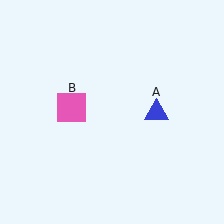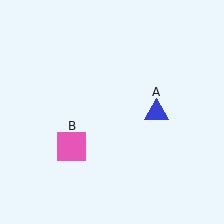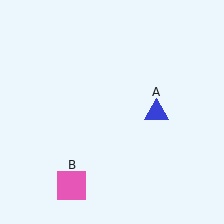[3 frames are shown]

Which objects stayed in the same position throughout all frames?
Blue triangle (object A) remained stationary.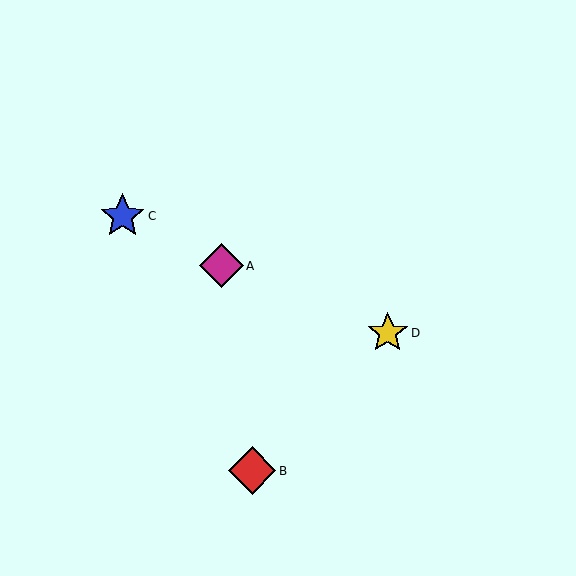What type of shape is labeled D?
Shape D is a yellow star.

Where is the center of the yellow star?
The center of the yellow star is at (388, 333).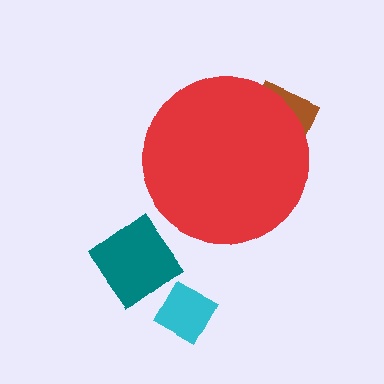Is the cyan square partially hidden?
No, the cyan square is fully visible.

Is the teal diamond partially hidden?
No, the teal diamond is fully visible.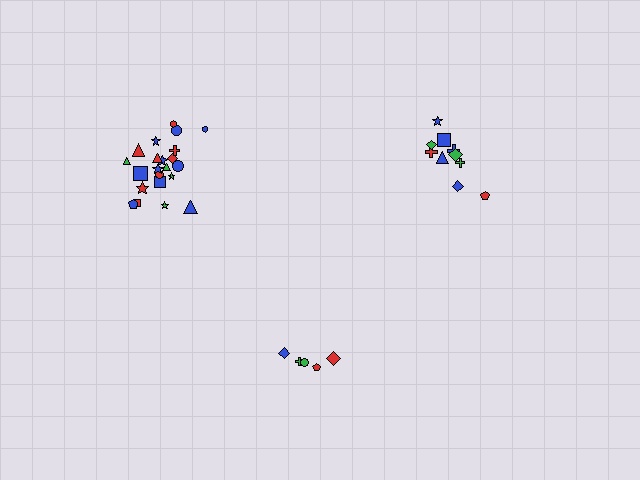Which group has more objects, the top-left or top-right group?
The top-left group.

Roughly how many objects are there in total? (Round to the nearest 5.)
Roughly 35 objects in total.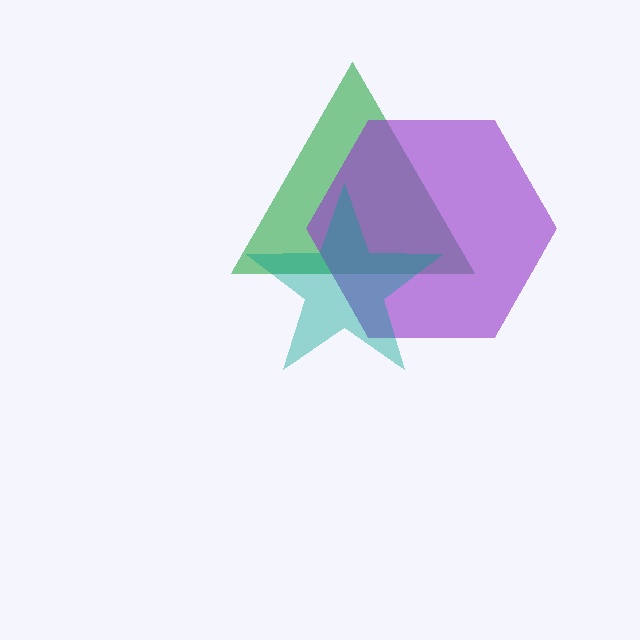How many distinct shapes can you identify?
There are 3 distinct shapes: a green triangle, a purple hexagon, a teal star.